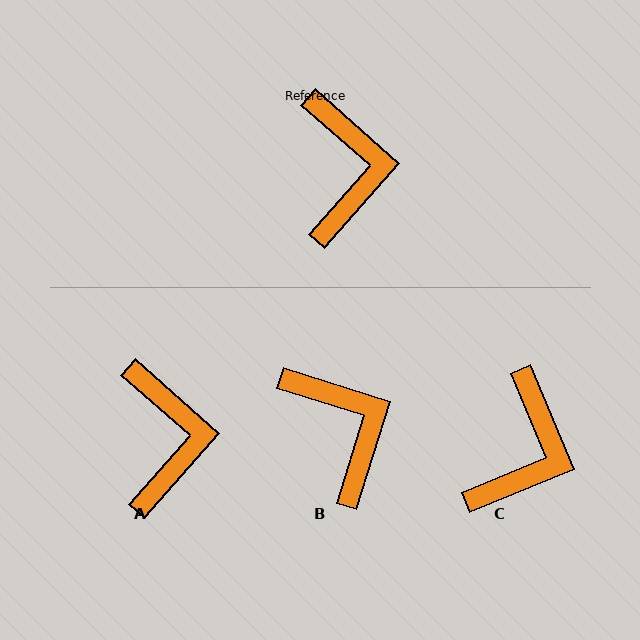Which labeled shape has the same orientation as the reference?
A.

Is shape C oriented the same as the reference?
No, it is off by about 26 degrees.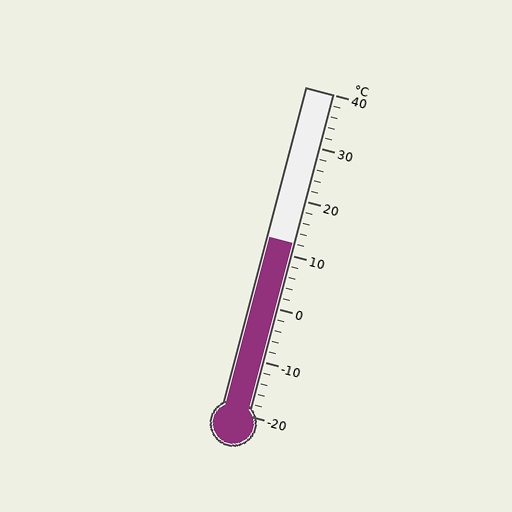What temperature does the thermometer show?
The thermometer shows approximately 12°C.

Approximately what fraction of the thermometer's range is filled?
The thermometer is filled to approximately 55% of its range.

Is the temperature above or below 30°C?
The temperature is below 30°C.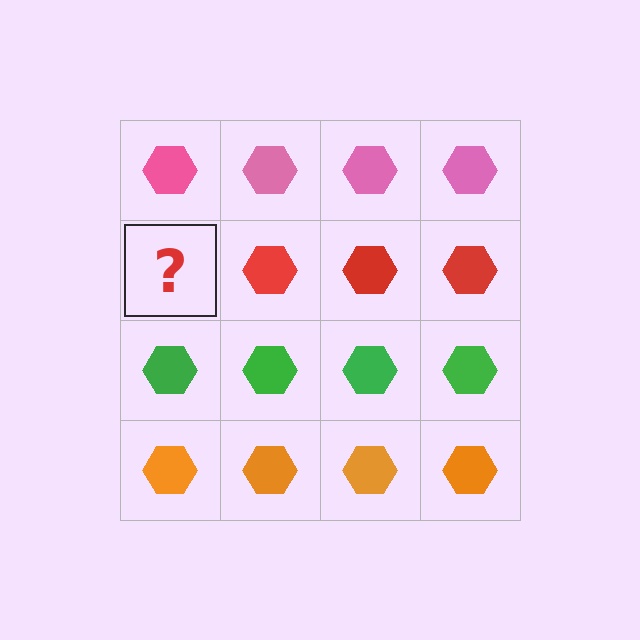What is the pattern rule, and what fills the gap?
The rule is that each row has a consistent color. The gap should be filled with a red hexagon.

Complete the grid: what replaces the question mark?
The question mark should be replaced with a red hexagon.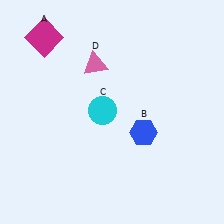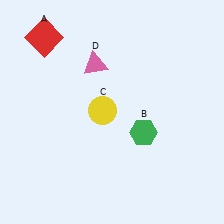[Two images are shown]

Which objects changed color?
A changed from magenta to red. B changed from blue to green. C changed from cyan to yellow.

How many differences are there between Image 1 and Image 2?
There are 3 differences between the two images.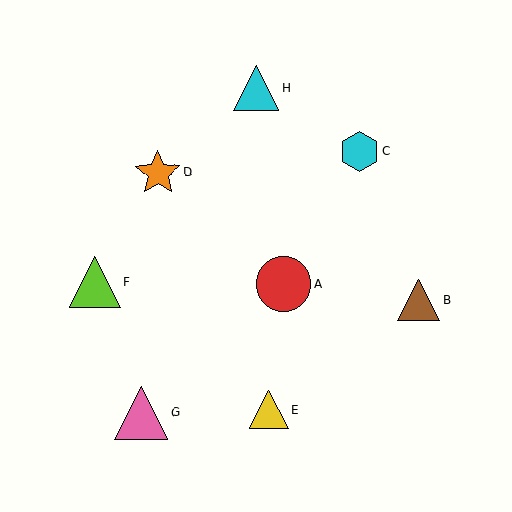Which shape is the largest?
The red circle (labeled A) is the largest.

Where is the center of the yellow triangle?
The center of the yellow triangle is at (269, 410).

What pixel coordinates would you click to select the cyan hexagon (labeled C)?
Click at (360, 152) to select the cyan hexagon C.